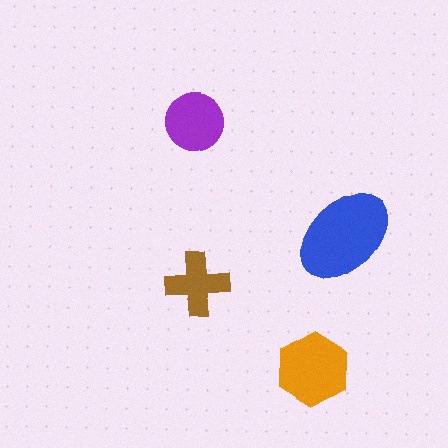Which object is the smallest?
The brown cross.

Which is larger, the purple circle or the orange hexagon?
The orange hexagon.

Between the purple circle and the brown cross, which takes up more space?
The purple circle.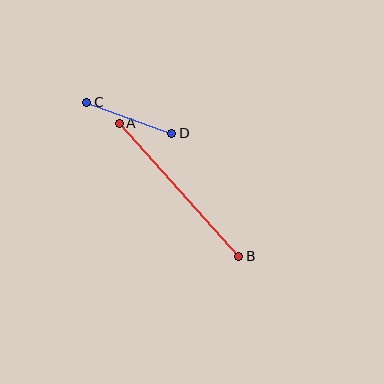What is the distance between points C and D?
The distance is approximately 90 pixels.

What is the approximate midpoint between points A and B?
The midpoint is at approximately (179, 190) pixels.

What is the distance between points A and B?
The distance is approximately 179 pixels.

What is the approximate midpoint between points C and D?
The midpoint is at approximately (129, 118) pixels.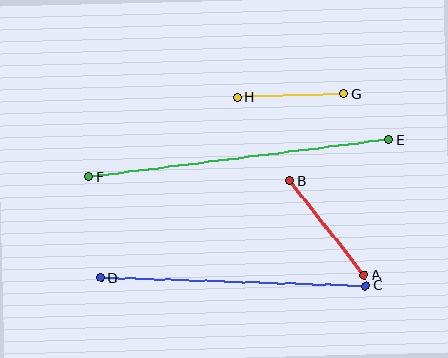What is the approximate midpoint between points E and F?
The midpoint is at approximately (239, 158) pixels.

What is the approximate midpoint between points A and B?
The midpoint is at approximately (327, 228) pixels.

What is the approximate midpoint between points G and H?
The midpoint is at approximately (290, 95) pixels.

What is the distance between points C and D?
The distance is approximately 265 pixels.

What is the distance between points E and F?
The distance is approximately 302 pixels.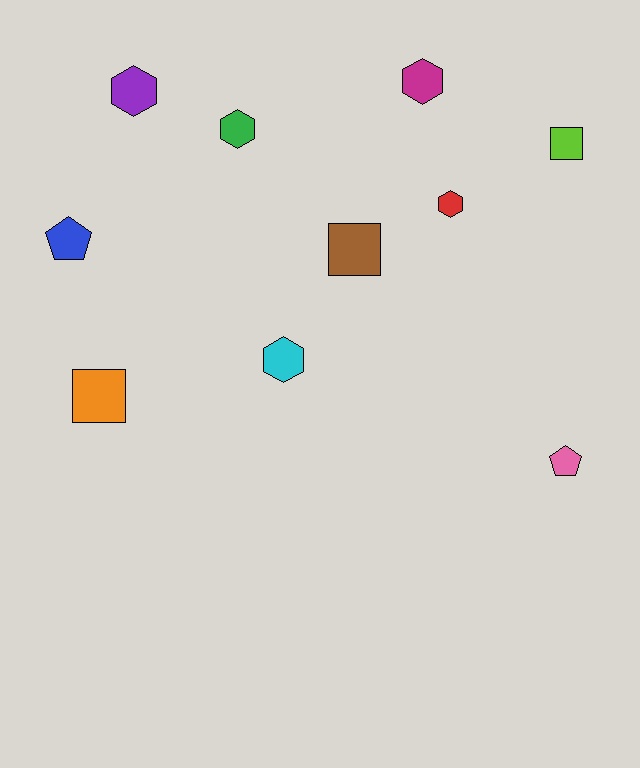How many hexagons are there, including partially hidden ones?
There are 5 hexagons.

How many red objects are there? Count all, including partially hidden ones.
There is 1 red object.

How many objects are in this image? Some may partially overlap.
There are 10 objects.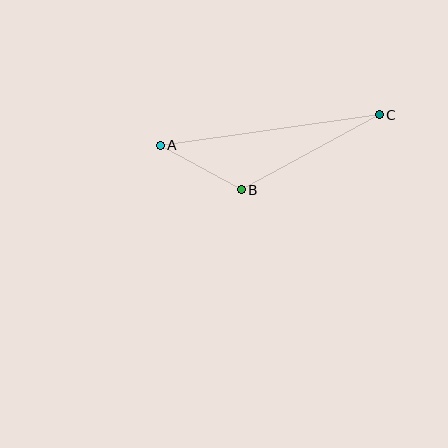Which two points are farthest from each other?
Points A and C are farthest from each other.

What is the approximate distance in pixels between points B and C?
The distance between B and C is approximately 157 pixels.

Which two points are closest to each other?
Points A and B are closest to each other.